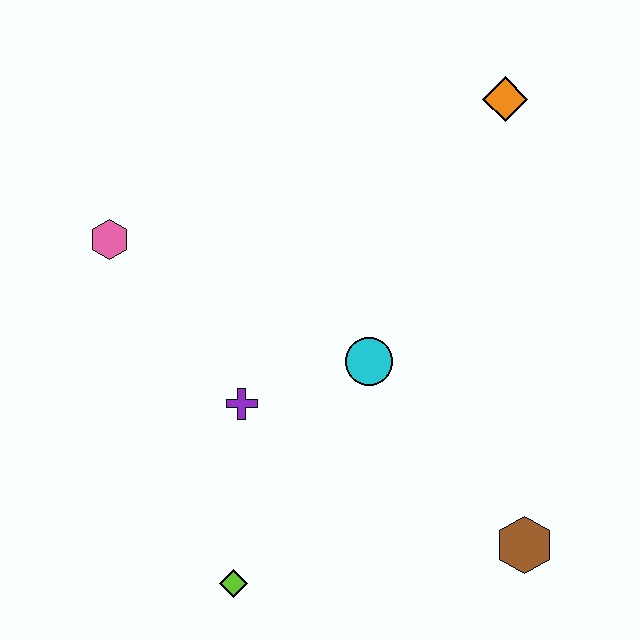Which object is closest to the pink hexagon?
The purple cross is closest to the pink hexagon.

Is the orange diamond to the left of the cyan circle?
No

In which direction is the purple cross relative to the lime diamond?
The purple cross is above the lime diamond.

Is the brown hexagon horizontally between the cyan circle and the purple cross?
No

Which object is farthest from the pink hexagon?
The brown hexagon is farthest from the pink hexagon.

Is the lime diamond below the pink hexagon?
Yes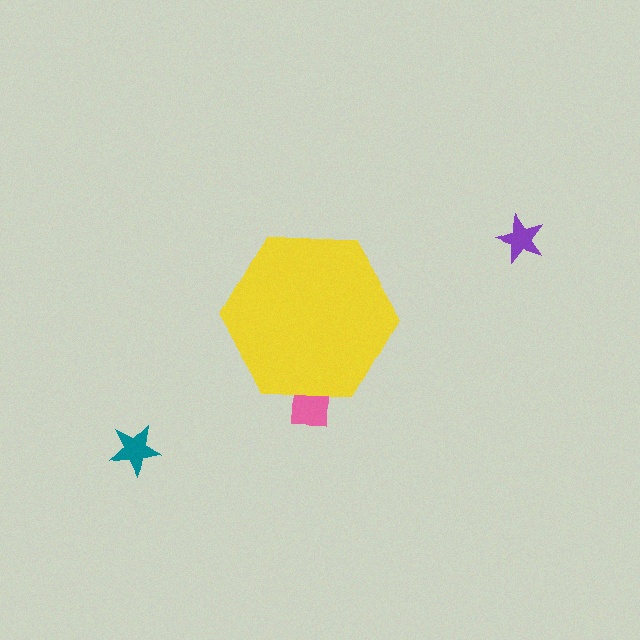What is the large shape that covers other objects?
A yellow hexagon.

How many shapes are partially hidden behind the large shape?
1 shape is partially hidden.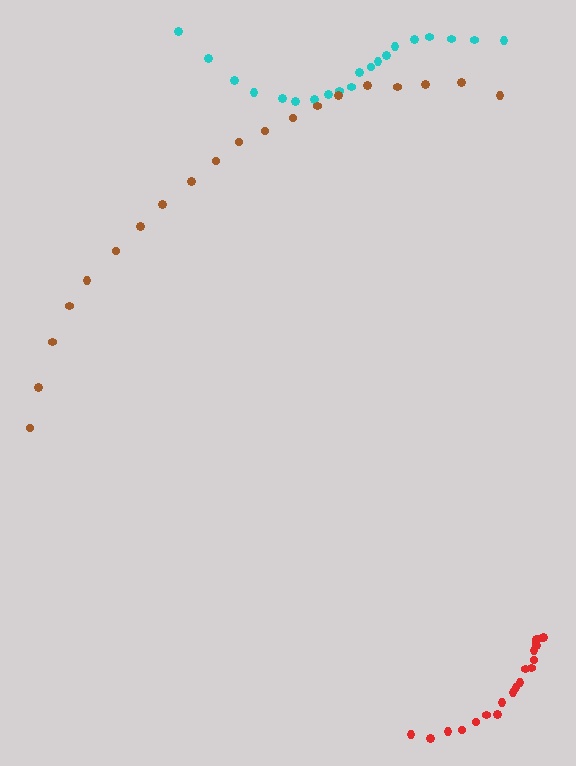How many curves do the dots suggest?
There are 3 distinct paths.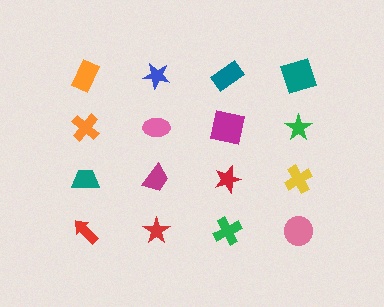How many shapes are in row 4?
4 shapes.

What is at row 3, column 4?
A yellow cross.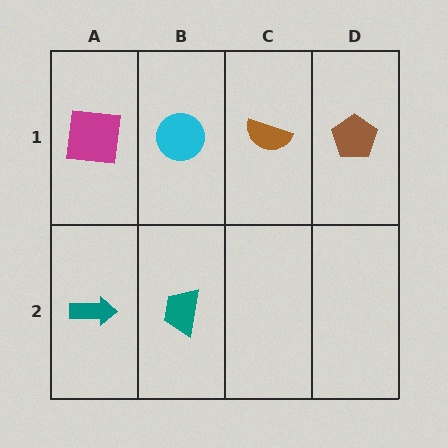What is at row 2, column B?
A teal trapezoid.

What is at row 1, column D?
A brown pentagon.